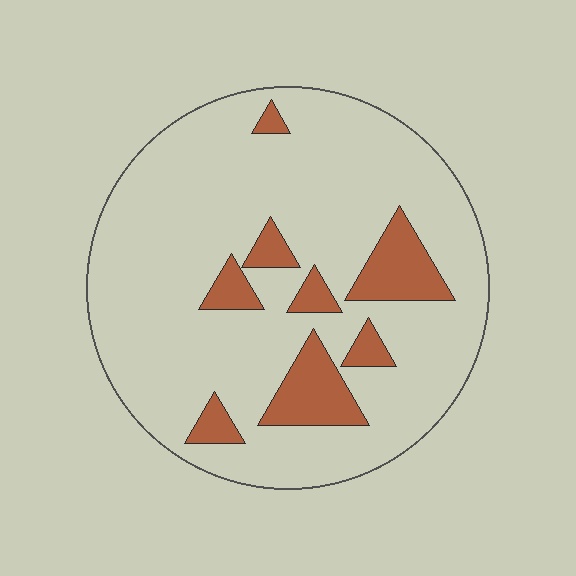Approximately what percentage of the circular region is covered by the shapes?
Approximately 15%.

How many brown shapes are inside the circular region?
8.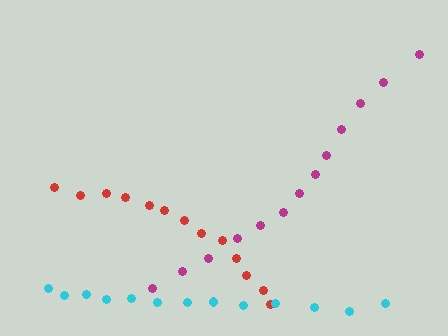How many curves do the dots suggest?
There are 3 distinct paths.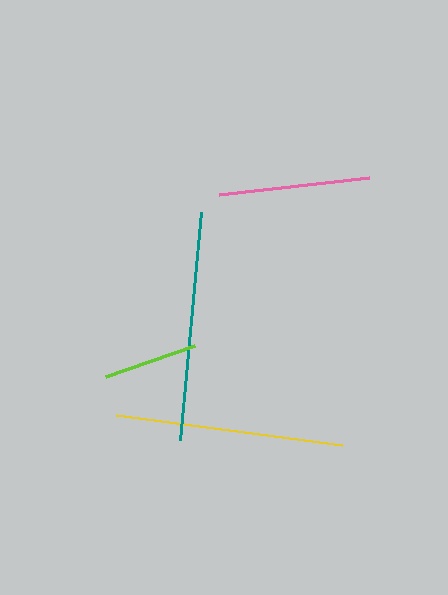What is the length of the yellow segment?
The yellow segment is approximately 229 pixels long.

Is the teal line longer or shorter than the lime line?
The teal line is longer than the lime line.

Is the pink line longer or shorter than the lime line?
The pink line is longer than the lime line.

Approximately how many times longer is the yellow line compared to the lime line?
The yellow line is approximately 2.4 times the length of the lime line.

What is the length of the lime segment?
The lime segment is approximately 94 pixels long.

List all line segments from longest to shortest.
From longest to shortest: teal, yellow, pink, lime.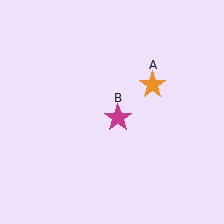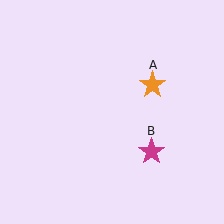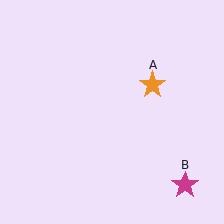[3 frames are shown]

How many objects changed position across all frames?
1 object changed position: magenta star (object B).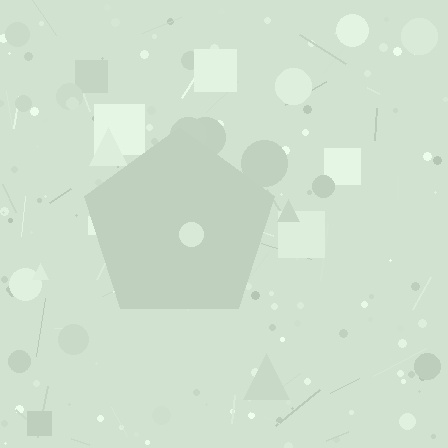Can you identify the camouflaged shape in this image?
The camouflaged shape is a pentagon.